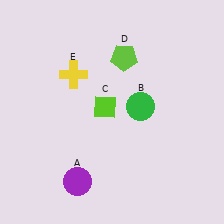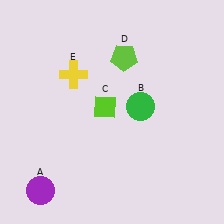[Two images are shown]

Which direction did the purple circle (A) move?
The purple circle (A) moved left.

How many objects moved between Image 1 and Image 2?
1 object moved between the two images.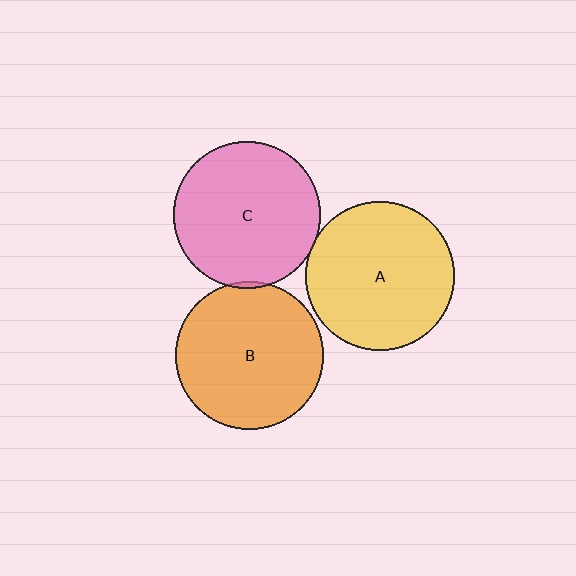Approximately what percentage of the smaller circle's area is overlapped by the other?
Approximately 5%.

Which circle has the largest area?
Circle A (yellow).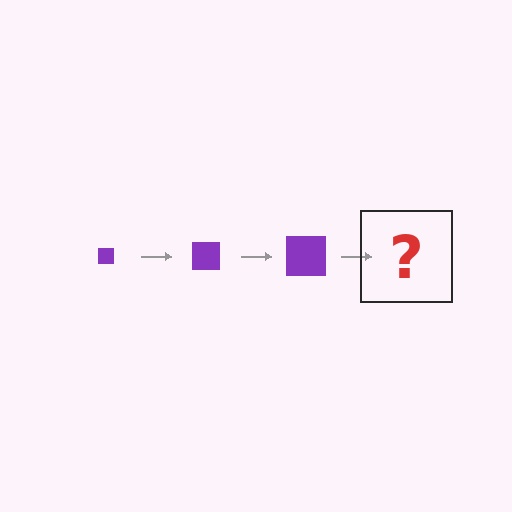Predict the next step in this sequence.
The next step is a purple square, larger than the previous one.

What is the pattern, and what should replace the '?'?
The pattern is that the square gets progressively larger each step. The '?' should be a purple square, larger than the previous one.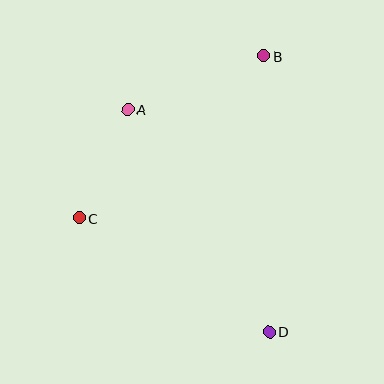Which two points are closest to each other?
Points A and C are closest to each other.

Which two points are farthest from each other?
Points B and D are farthest from each other.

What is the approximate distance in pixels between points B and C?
The distance between B and C is approximately 246 pixels.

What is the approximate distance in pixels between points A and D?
The distance between A and D is approximately 263 pixels.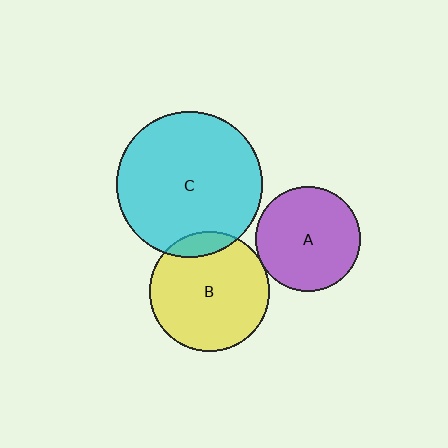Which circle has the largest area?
Circle C (cyan).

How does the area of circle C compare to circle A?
Approximately 1.9 times.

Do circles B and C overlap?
Yes.